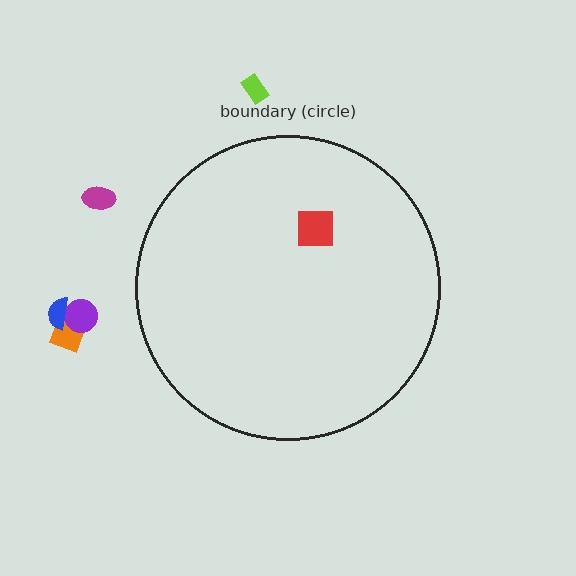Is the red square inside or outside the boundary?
Inside.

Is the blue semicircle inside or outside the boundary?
Outside.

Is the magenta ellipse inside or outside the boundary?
Outside.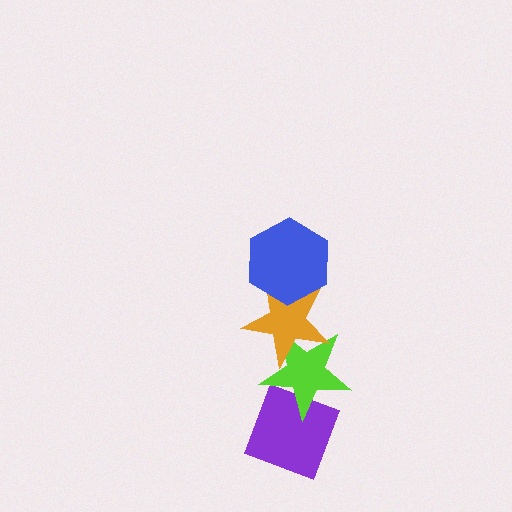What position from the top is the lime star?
The lime star is 3rd from the top.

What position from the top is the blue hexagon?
The blue hexagon is 1st from the top.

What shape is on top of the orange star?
The blue hexagon is on top of the orange star.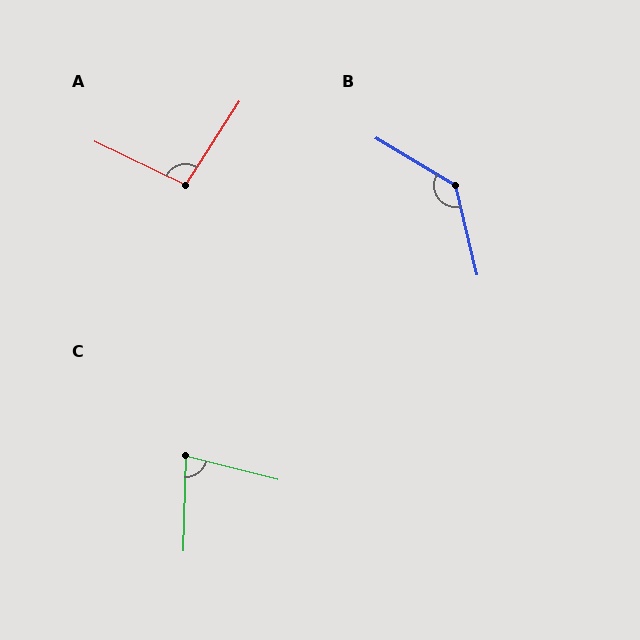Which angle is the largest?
B, at approximately 134 degrees.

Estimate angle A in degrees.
Approximately 97 degrees.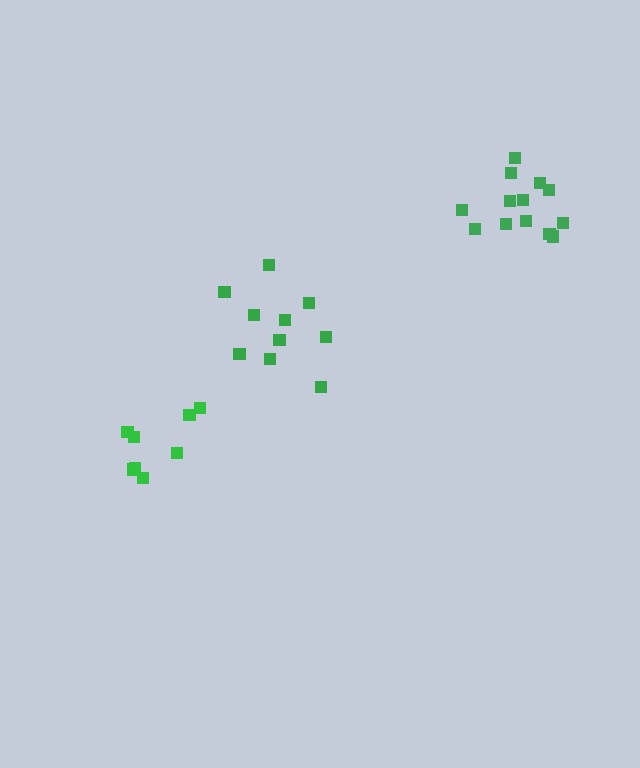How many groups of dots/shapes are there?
There are 3 groups.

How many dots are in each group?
Group 1: 13 dots, Group 2: 8 dots, Group 3: 10 dots (31 total).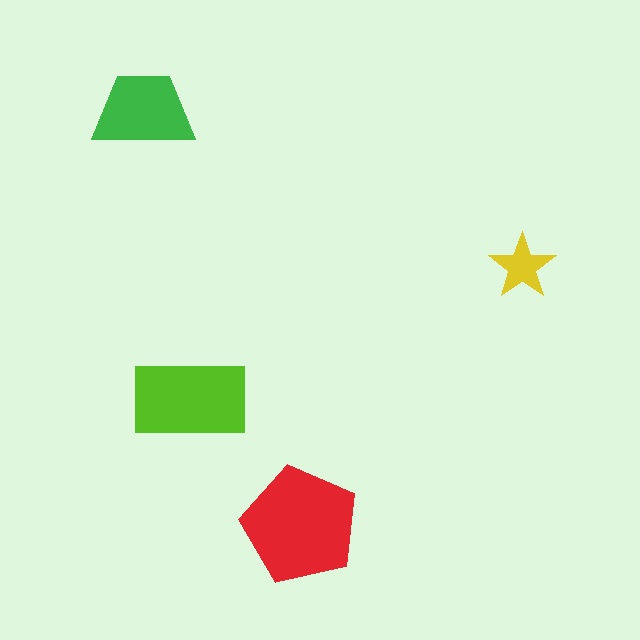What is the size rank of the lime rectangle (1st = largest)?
2nd.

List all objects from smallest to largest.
The yellow star, the green trapezoid, the lime rectangle, the red pentagon.